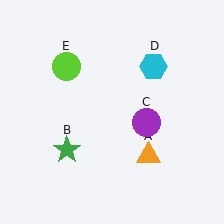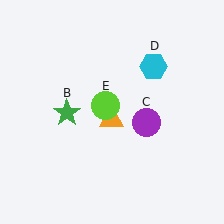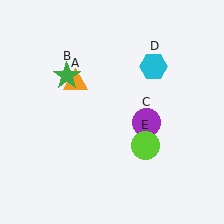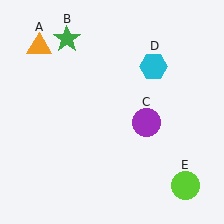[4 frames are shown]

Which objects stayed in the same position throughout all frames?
Purple circle (object C) and cyan hexagon (object D) remained stationary.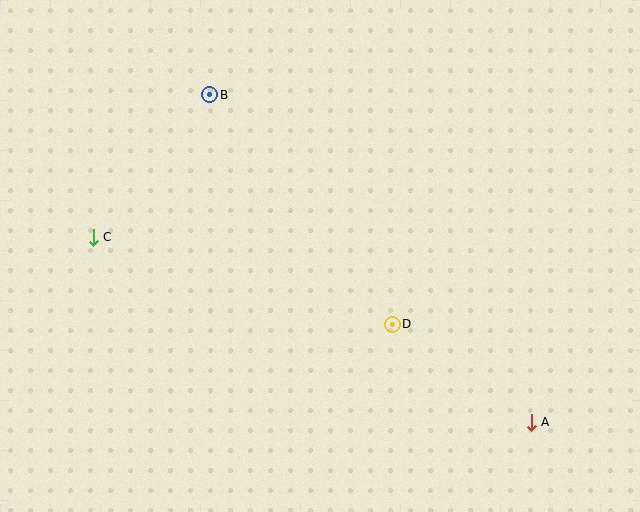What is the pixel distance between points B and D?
The distance between B and D is 293 pixels.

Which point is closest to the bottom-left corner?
Point C is closest to the bottom-left corner.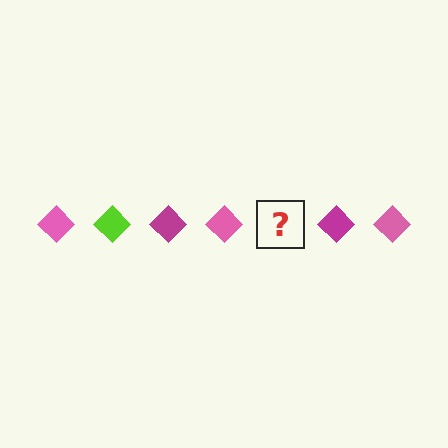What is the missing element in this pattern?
The missing element is a lime diamond.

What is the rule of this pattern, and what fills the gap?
The rule is that the pattern cycles through pink, lime, magenta diamonds. The gap should be filled with a lime diamond.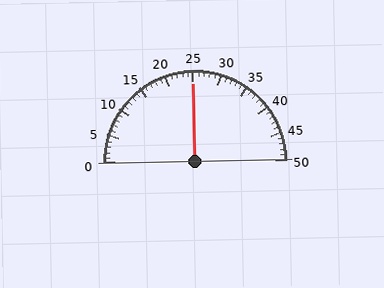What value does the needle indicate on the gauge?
The needle indicates approximately 25.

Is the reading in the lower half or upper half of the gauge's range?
The reading is in the upper half of the range (0 to 50).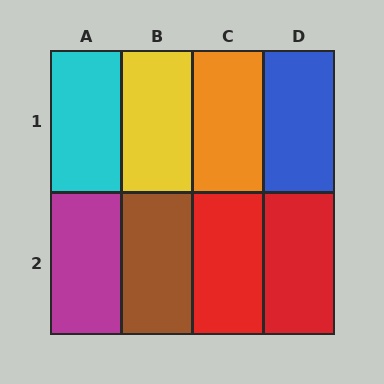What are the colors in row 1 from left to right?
Cyan, yellow, orange, blue.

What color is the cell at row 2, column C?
Red.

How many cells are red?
2 cells are red.